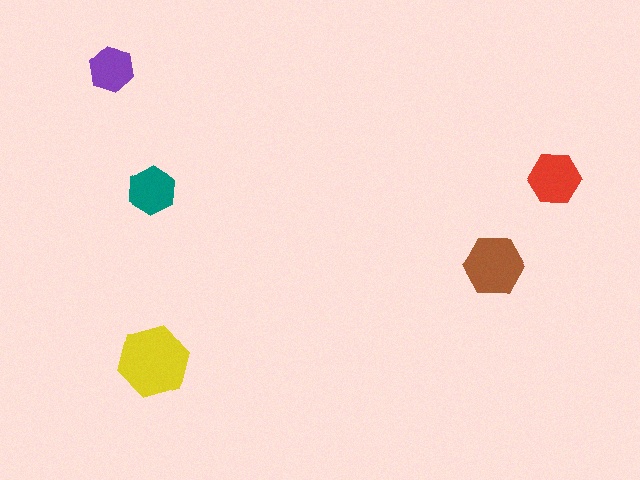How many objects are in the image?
There are 5 objects in the image.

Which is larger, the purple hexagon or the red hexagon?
The red one.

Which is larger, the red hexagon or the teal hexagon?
The red one.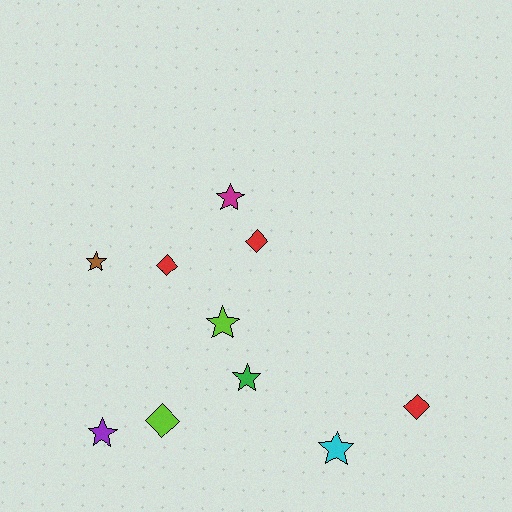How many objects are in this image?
There are 10 objects.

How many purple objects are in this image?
There is 1 purple object.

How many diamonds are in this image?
There are 4 diamonds.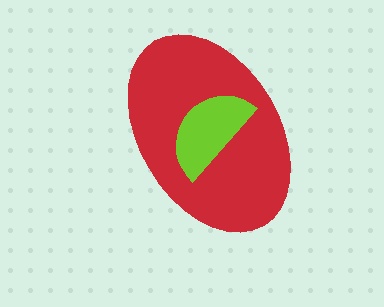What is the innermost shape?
The lime semicircle.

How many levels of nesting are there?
2.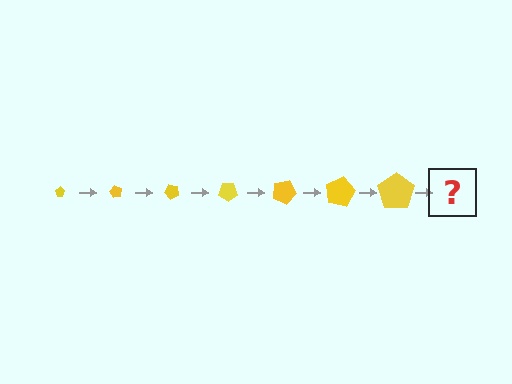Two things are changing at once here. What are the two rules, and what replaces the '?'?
The two rules are that the pentagon grows larger each step and it rotates 60 degrees each step. The '?' should be a pentagon, larger than the previous one and rotated 420 degrees from the start.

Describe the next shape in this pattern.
It should be a pentagon, larger than the previous one and rotated 420 degrees from the start.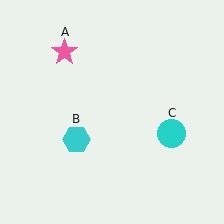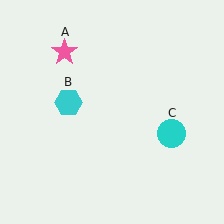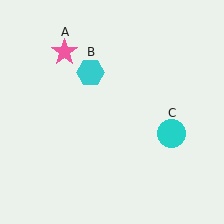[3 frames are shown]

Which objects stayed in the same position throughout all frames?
Pink star (object A) and cyan circle (object C) remained stationary.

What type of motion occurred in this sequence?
The cyan hexagon (object B) rotated clockwise around the center of the scene.